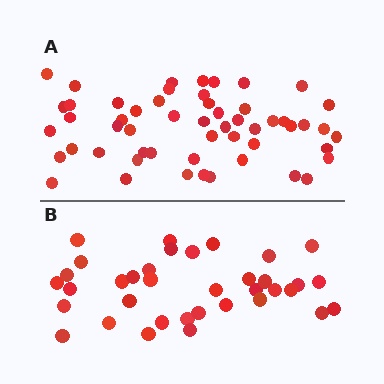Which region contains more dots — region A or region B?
Region A (the top region) has more dots.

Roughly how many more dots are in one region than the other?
Region A has approximately 20 more dots than region B.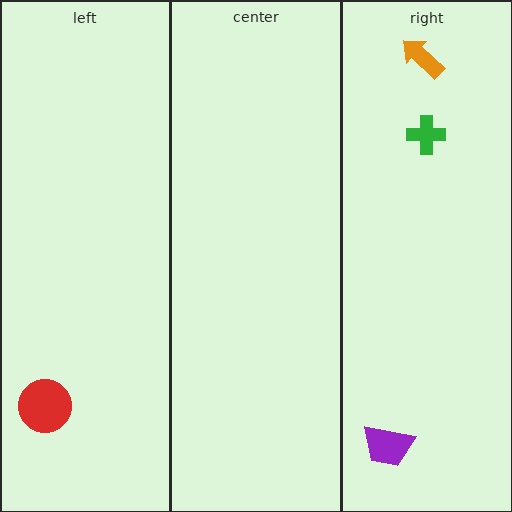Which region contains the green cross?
The right region.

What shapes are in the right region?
The purple trapezoid, the green cross, the orange arrow.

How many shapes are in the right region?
3.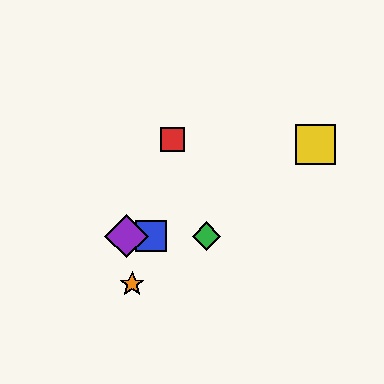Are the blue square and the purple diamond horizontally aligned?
Yes, both are at y≈236.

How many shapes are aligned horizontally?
3 shapes (the blue square, the green diamond, the purple diamond) are aligned horizontally.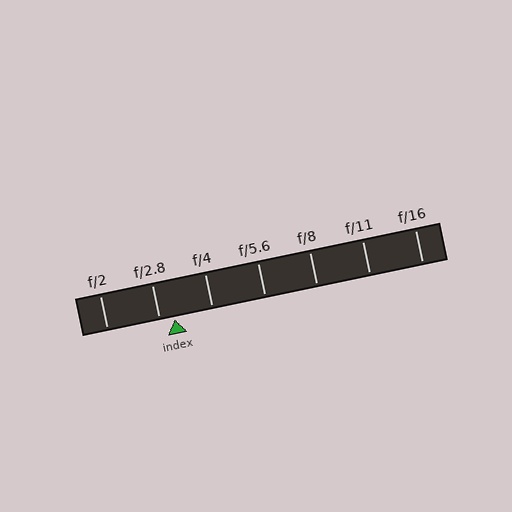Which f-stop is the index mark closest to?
The index mark is closest to f/2.8.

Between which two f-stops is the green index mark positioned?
The index mark is between f/2.8 and f/4.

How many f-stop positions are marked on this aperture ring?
There are 7 f-stop positions marked.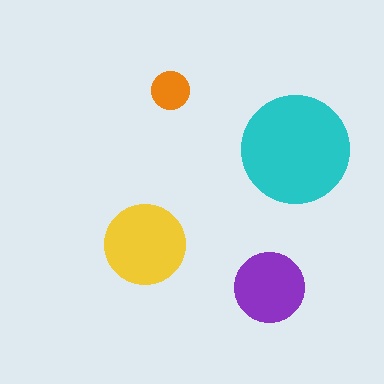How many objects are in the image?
There are 4 objects in the image.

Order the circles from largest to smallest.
the cyan one, the yellow one, the purple one, the orange one.